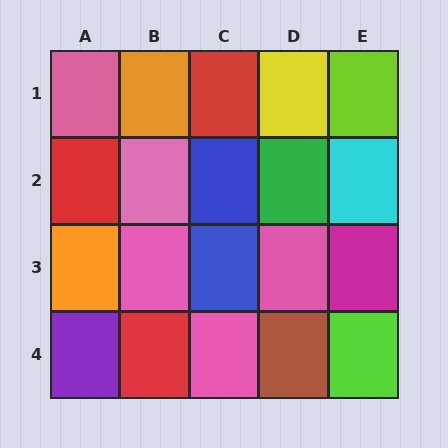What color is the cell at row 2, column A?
Red.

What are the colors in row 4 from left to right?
Purple, red, pink, brown, lime.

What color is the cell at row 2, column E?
Cyan.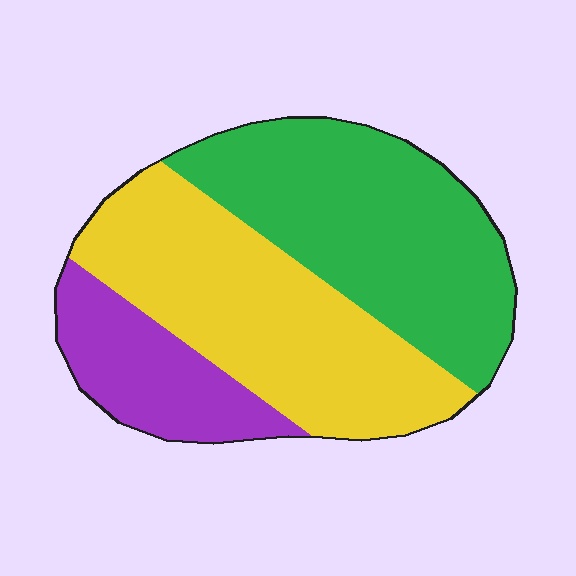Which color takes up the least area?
Purple, at roughly 20%.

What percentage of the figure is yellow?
Yellow covers 41% of the figure.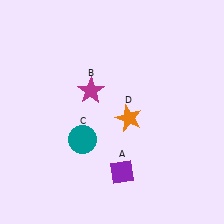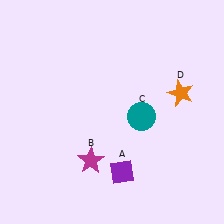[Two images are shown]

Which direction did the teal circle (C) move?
The teal circle (C) moved right.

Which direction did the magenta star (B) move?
The magenta star (B) moved down.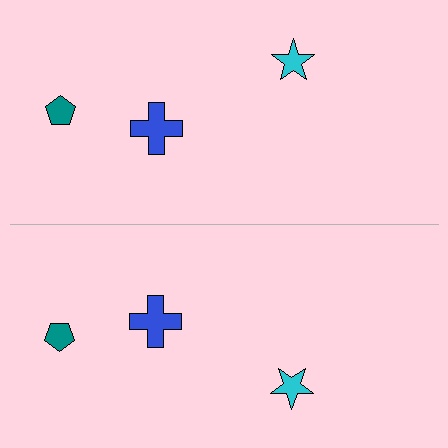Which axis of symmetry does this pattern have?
The pattern has a horizontal axis of symmetry running through the center of the image.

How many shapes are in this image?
There are 6 shapes in this image.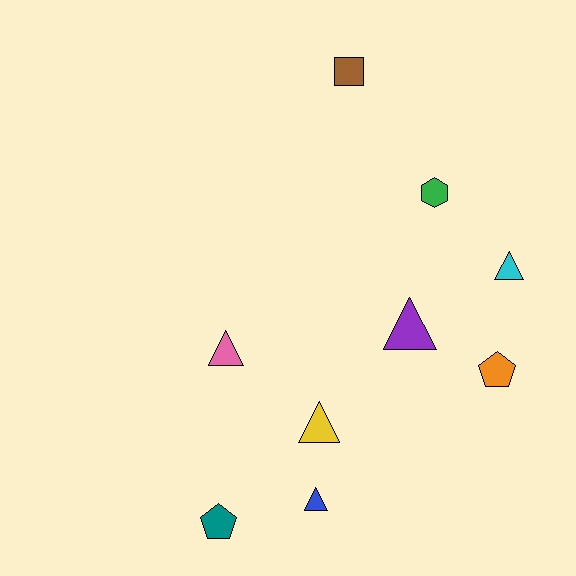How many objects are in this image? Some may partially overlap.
There are 9 objects.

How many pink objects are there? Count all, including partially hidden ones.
There is 1 pink object.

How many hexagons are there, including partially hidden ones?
There is 1 hexagon.